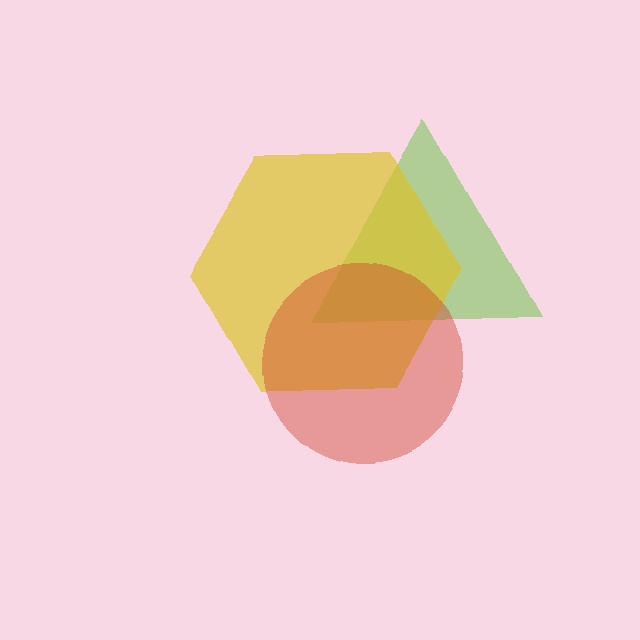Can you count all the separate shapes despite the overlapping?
Yes, there are 3 separate shapes.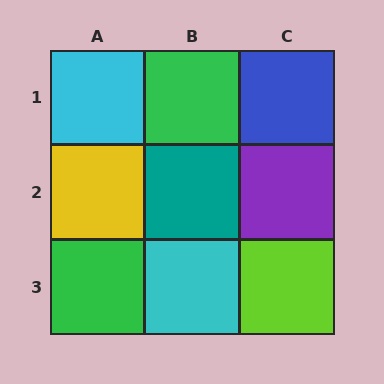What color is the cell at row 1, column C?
Blue.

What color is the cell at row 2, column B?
Teal.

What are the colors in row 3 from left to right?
Green, cyan, lime.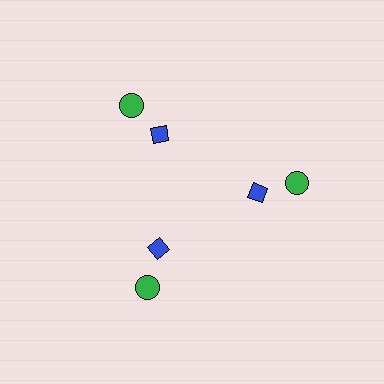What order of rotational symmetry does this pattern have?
This pattern has 3-fold rotational symmetry.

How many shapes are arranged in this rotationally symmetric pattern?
There are 6 shapes, arranged in 3 groups of 2.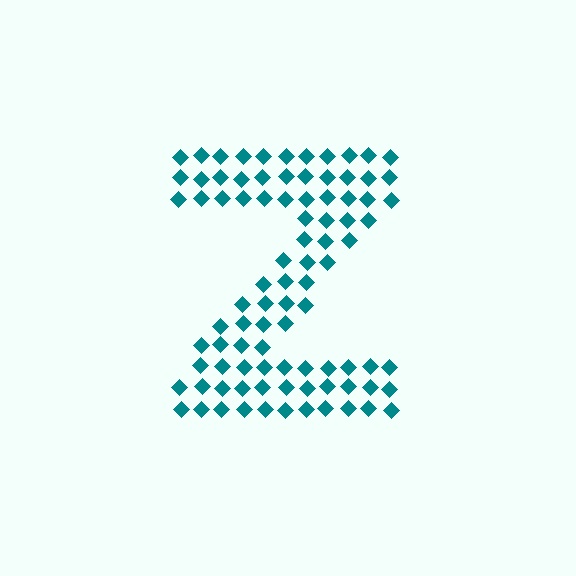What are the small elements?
The small elements are diamonds.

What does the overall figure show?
The overall figure shows the letter Z.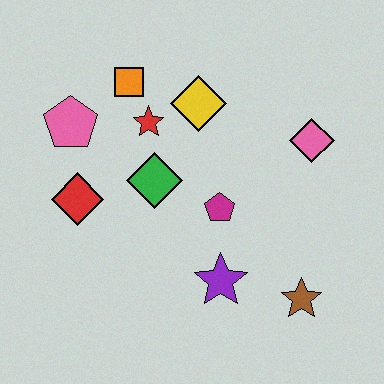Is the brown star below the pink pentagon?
Yes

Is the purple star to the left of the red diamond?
No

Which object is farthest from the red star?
The brown star is farthest from the red star.